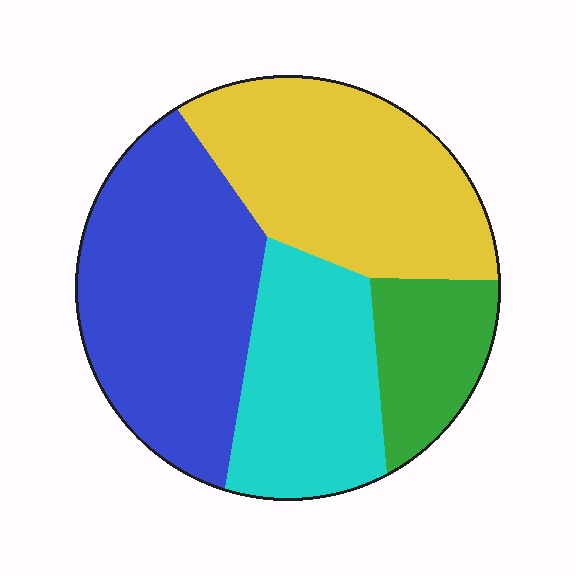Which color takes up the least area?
Green, at roughly 15%.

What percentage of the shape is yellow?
Yellow covers 30% of the shape.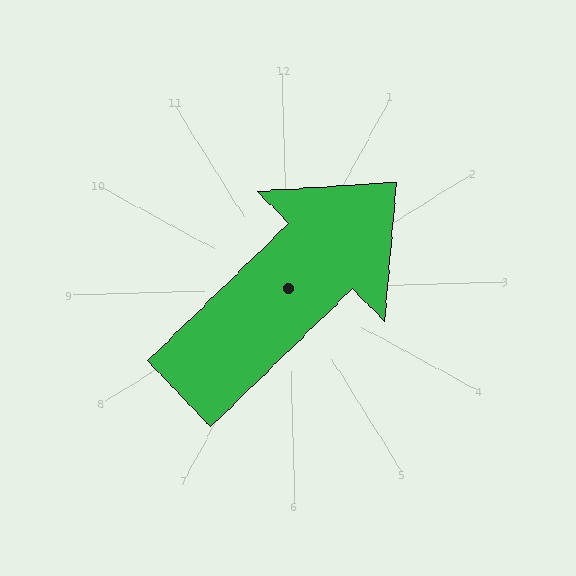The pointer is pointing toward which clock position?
Roughly 2 o'clock.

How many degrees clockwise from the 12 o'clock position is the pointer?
Approximately 47 degrees.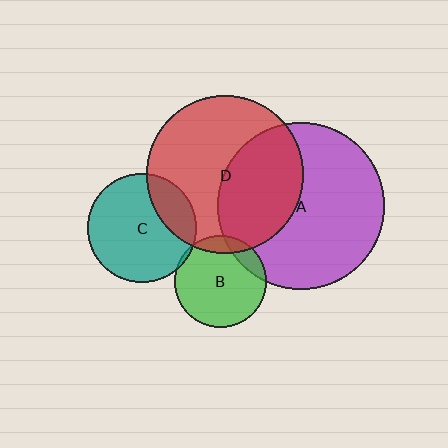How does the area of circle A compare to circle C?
Approximately 2.3 times.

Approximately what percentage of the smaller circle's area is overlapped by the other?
Approximately 5%.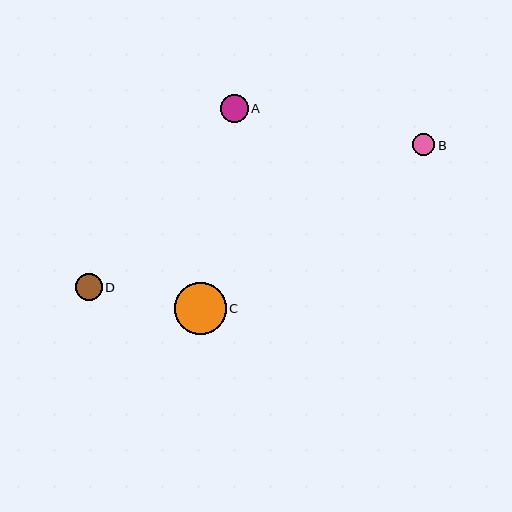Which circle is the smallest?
Circle B is the smallest with a size of approximately 22 pixels.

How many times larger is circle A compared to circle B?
Circle A is approximately 1.2 times the size of circle B.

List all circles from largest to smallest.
From largest to smallest: C, A, D, B.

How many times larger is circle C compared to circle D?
Circle C is approximately 1.9 times the size of circle D.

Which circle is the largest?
Circle C is the largest with a size of approximately 52 pixels.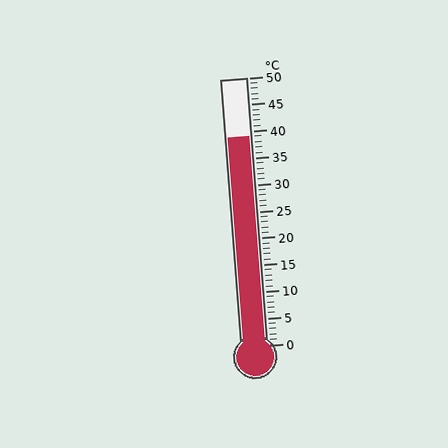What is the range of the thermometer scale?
The thermometer scale ranges from 0°C to 50°C.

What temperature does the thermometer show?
The thermometer shows approximately 39°C.